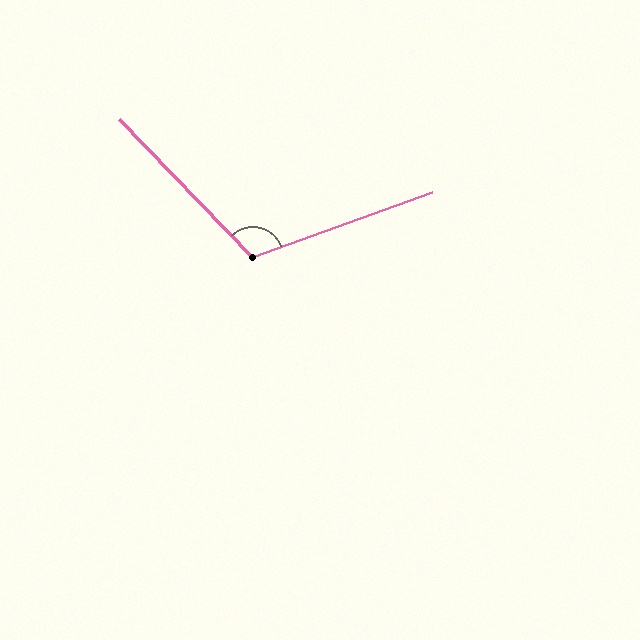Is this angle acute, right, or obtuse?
It is obtuse.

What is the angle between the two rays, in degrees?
Approximately 114 degrees.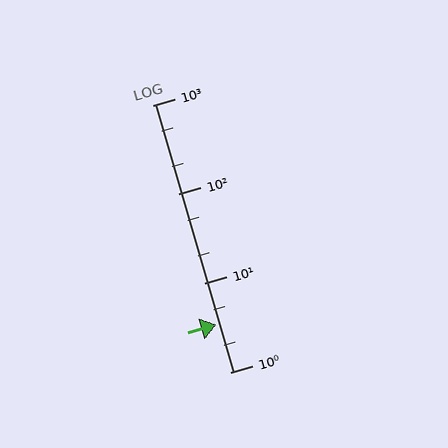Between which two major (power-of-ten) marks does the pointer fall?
The pointer is between 1 and 10.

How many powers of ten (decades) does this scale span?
The scale spans 3 decades, from 1 to 1000.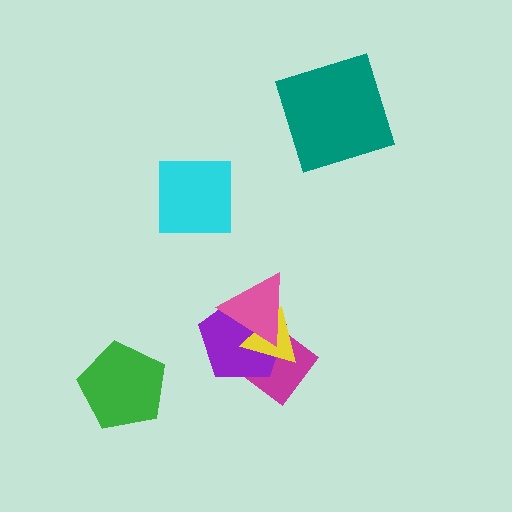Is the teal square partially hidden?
No, no other shape covers it.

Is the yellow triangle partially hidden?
Yes, it is partially covered by another shape.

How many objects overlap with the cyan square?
0 objects overlap with the cyan square.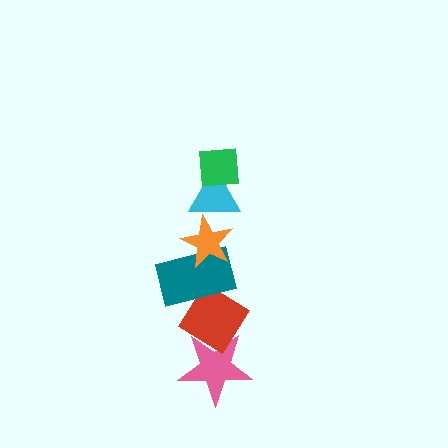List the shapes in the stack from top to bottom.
From top to bottom: the green square, the cyan triangle, the orange star, the teal rectangle, the red diamond, the pink star.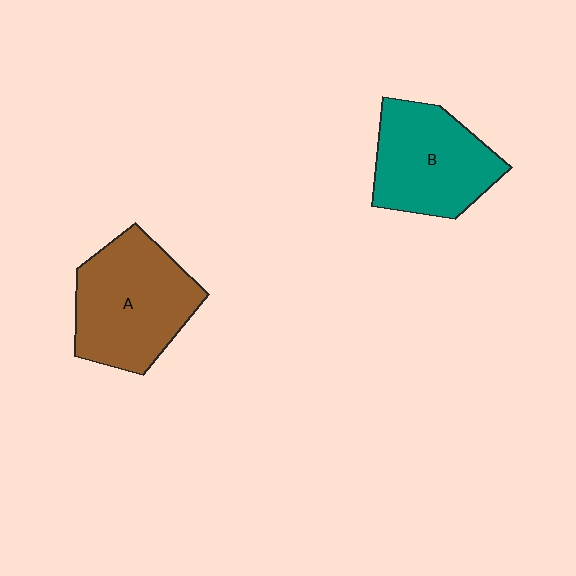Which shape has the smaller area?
Shape B (teal).